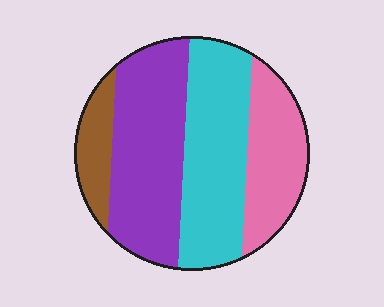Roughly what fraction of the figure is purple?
Purple takes up about one third (1/3) of the figure.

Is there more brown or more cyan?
Cyan.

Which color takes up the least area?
Brown, at roughly 10%.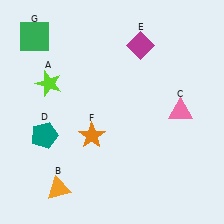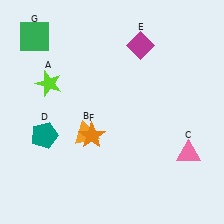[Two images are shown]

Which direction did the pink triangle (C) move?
The pink triangle (C) moved down.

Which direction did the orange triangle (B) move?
The orange triangle (B) moved up.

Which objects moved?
The objects that moved are: the orange triangle (B), the pink triangle (C).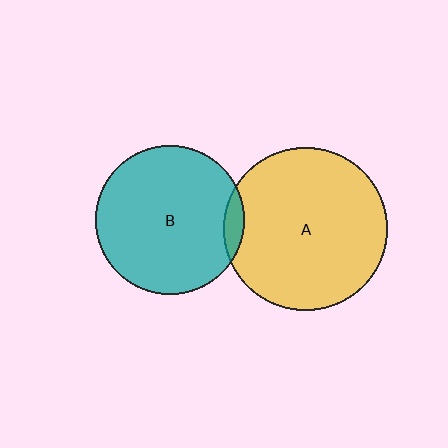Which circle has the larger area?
Circle A (yellow).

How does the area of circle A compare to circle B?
Approximately 1.2 times.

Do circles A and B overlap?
Yes.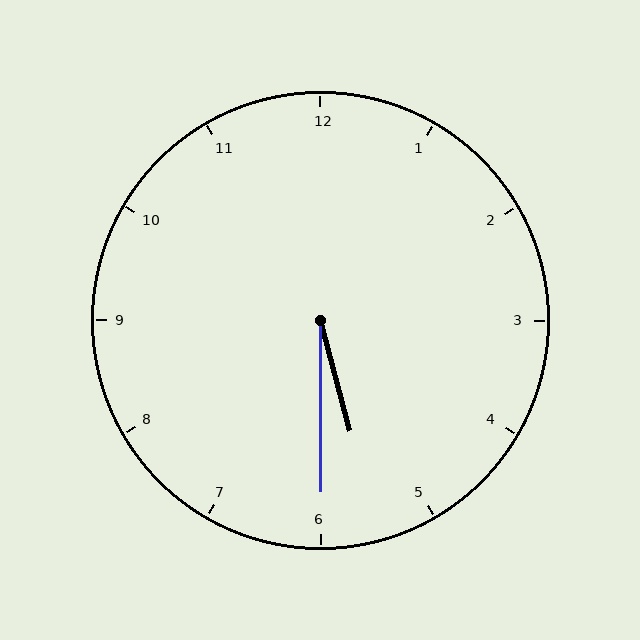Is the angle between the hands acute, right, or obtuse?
It is acute.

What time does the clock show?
5:30.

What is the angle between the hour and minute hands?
Approximately 15 degrees.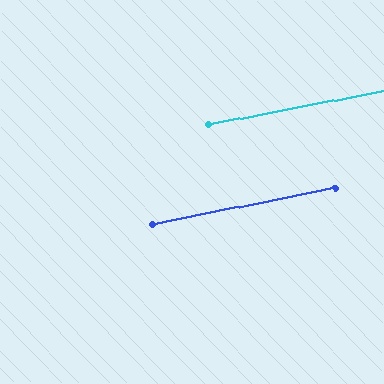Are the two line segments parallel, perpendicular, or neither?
Parallel — their directions differ by only 0.3°.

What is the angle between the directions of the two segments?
Approximately 0 degrees.